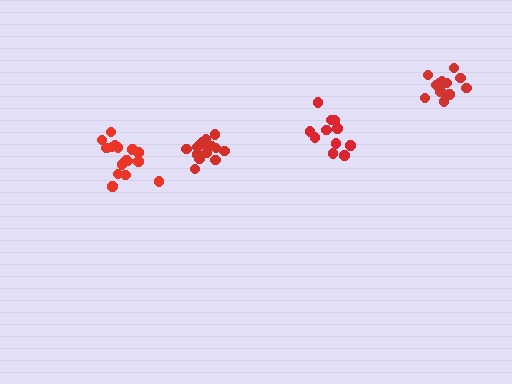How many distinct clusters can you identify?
There are 4 distinct clusters.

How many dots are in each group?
Group 1: 15 dots, Group 2: 11 dots, Group 3: 13 dots, Group 4: 16 dots (55 total).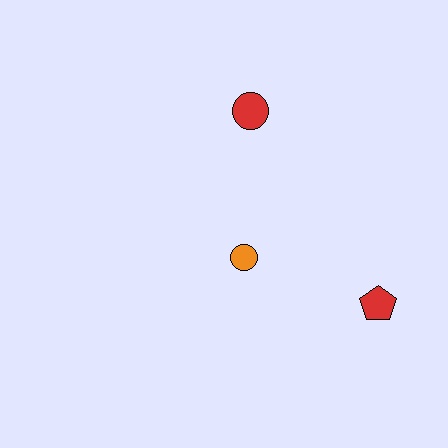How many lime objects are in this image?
There are no lime objects.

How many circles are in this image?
There are 2 circles.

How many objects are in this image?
There are 3 objects.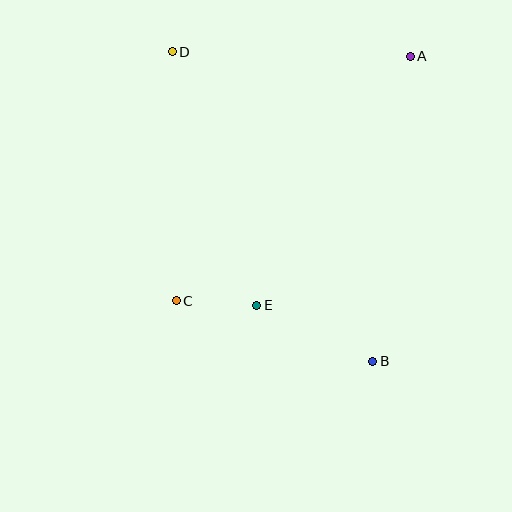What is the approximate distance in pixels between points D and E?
The distance between D and E is approximately 267 pixels.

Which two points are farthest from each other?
Points B and D are farthest from each other.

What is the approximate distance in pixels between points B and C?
The distance between B and C is approximately 205 pixels.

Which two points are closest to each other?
Points C and E are closest to each other.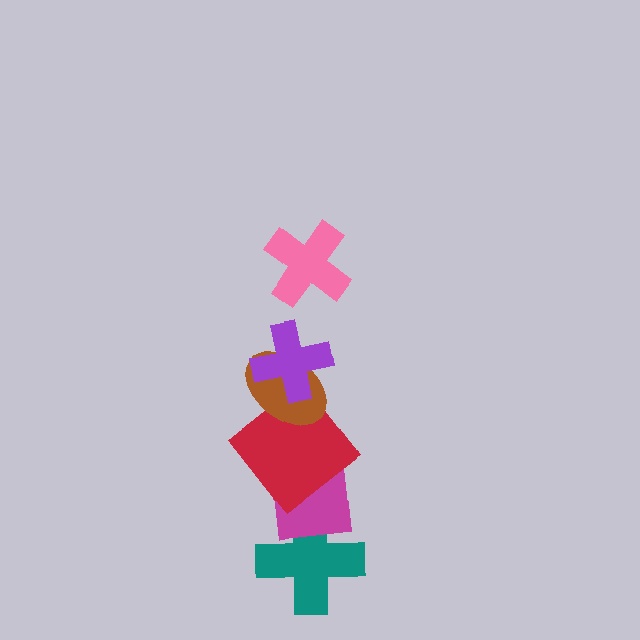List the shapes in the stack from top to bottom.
From top to bottom: the pink cross, the purple cross, the brown ellipse, the red diamond, the magenta square, the teal cross.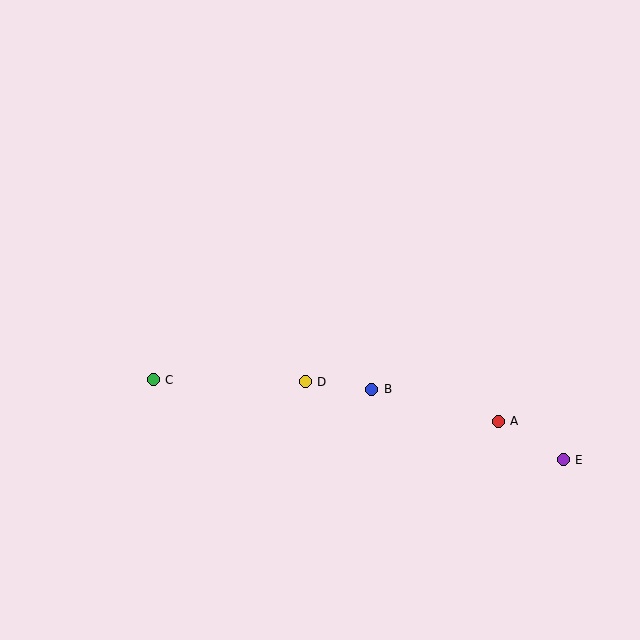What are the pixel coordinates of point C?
Point C is at (153, 380).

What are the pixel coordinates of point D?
Point D is at (305, 382).